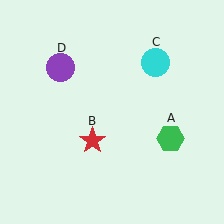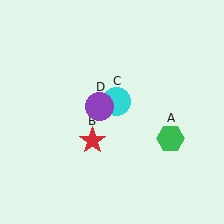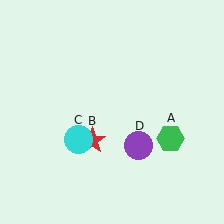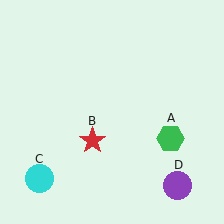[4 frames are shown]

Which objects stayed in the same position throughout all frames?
Green hexagon (object A) and red star (object B) remained stationary.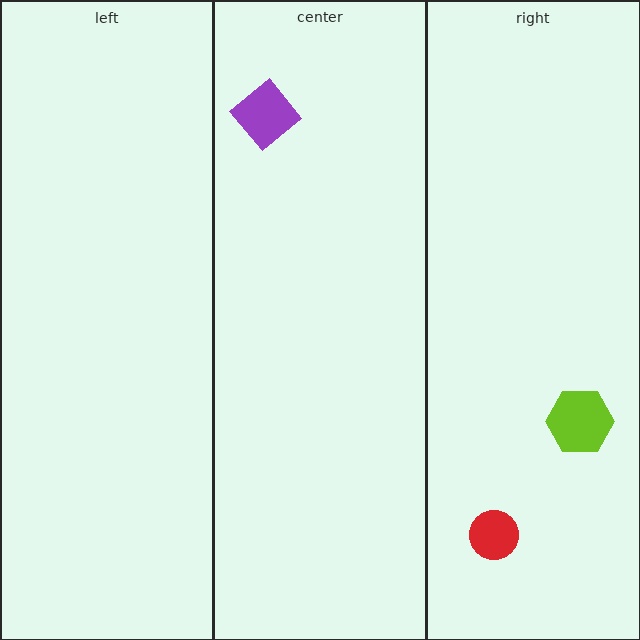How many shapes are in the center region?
1.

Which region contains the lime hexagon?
The right region.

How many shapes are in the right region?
2.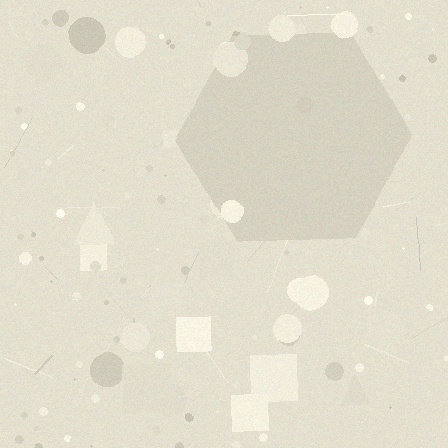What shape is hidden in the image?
A hexagon is hidden in the image.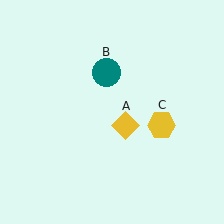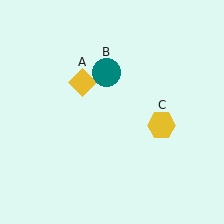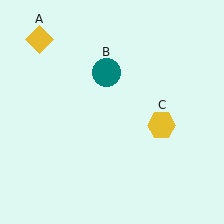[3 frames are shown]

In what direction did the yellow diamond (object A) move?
The yellow diamond (object A) moved up and to the left.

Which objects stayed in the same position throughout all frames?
Teal circle (object B) and yellow hexagon (object C) remained stationary.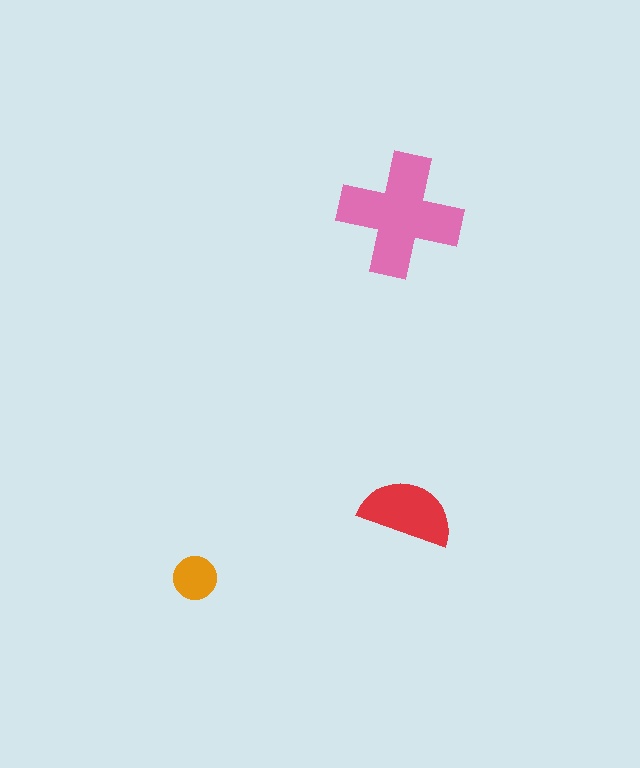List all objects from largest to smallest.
The pink cross, the red semicircle, the orange circle.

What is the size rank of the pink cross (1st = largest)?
1st.